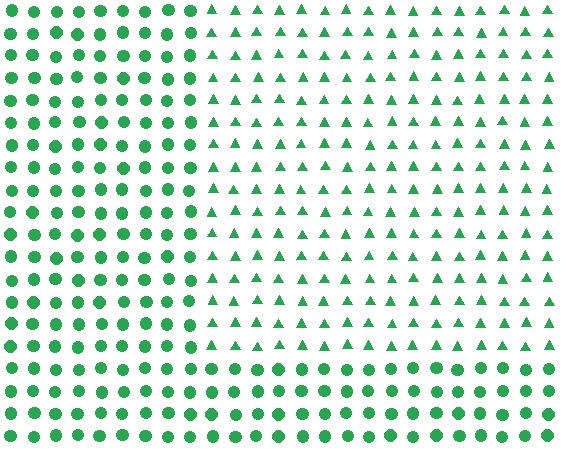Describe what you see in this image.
The image is filled with small green elements arranged in a uniform grid. A rectangle-shaped region contains triangles, while the surrounding area contains circles. The boundary is defined purely by the change in element shape.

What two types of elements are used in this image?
The image uses triangles inside the rectangle region and circles outside it.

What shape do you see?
I see a rectangle.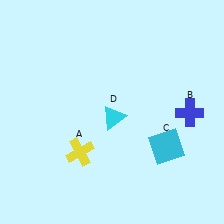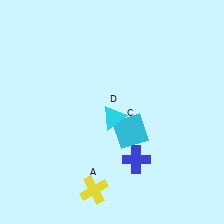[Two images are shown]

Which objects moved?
The objects that moved are: the yellow cross (A), the blue cross (B), the cyan square (C).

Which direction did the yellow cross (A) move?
The yellow cross (A) moved down.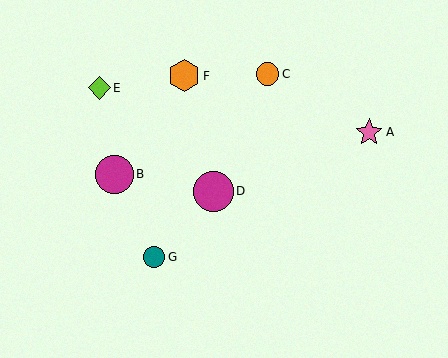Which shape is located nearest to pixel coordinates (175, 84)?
The orange hexagon (labeled F) at (184, 76) is nearest to that location.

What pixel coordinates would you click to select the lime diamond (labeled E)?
Click at (99, 88) to select the lime diamond E.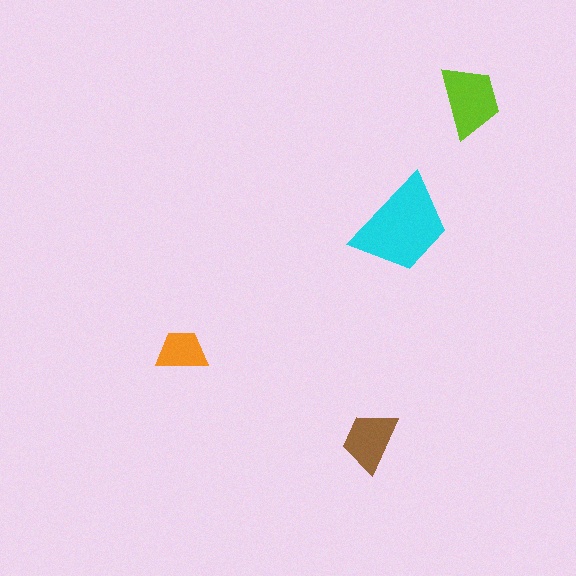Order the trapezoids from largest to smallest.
the cyan one, the lime one, the brown one, the orange one.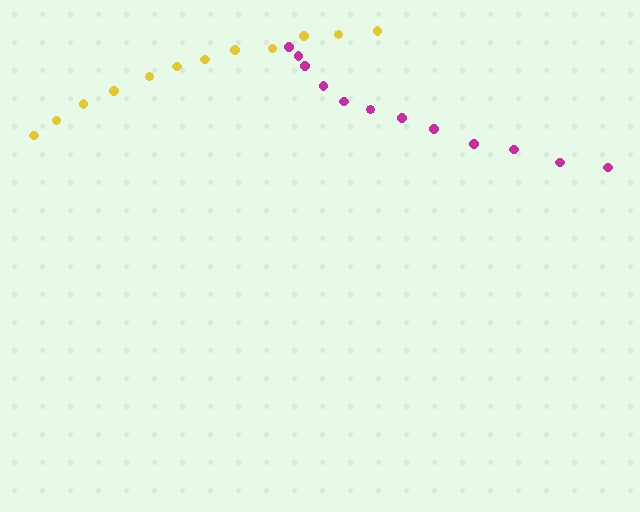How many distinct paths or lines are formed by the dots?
There are 2 distinct paths.